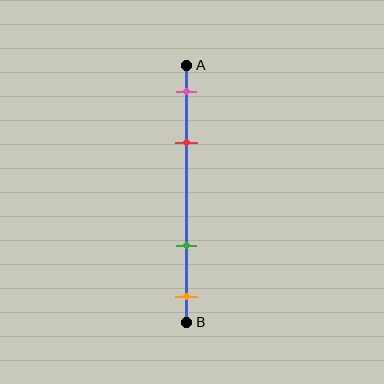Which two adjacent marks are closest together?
The pink and red marks are the closest adjacent pair.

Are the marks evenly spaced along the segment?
No, the marks are not evenly spaced.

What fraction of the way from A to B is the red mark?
The red mark is approximately 30% (0.3) of the way from A to B.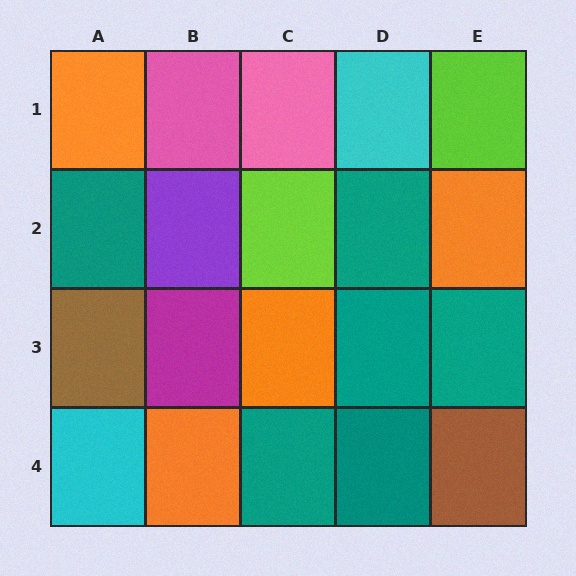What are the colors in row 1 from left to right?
Orange, pink, pink, cyan, lime.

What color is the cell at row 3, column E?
Teal.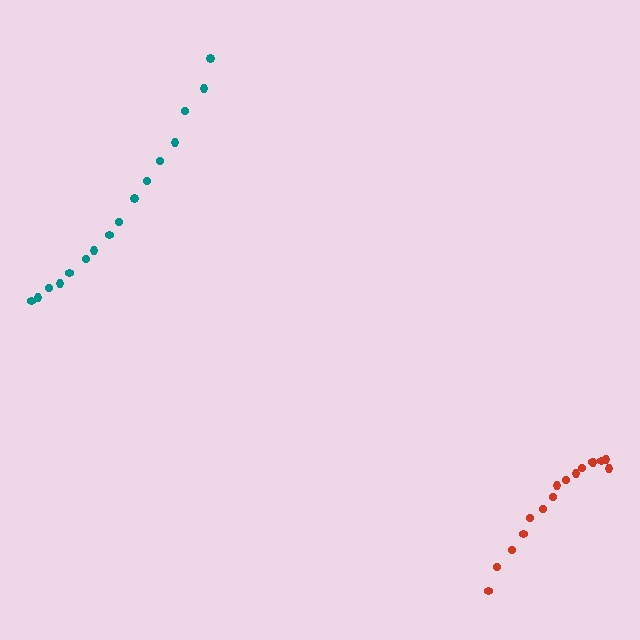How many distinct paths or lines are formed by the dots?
There are 2 distinct paths.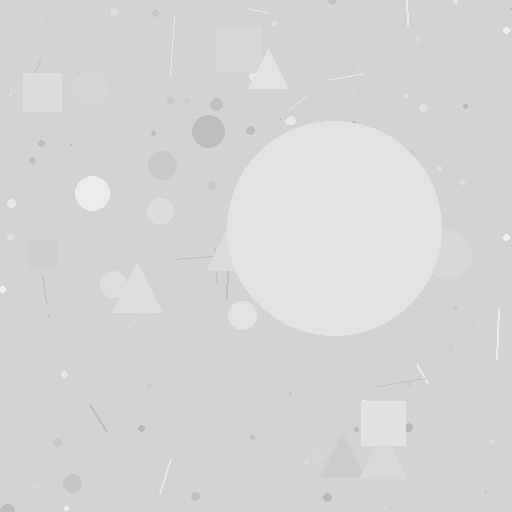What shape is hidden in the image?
A circle is hidden in the image.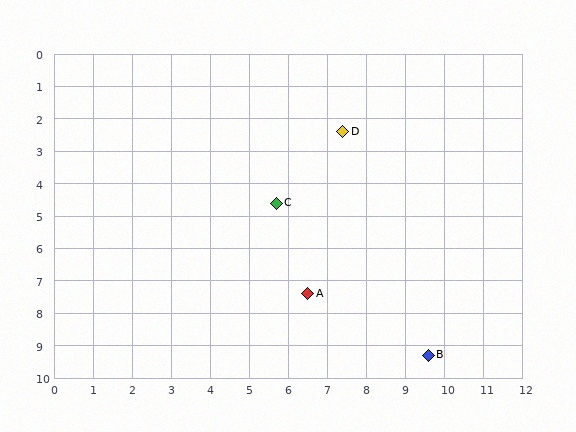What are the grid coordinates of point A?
Point A is at approximately (6.5, 7.4).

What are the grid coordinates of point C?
Point C is at approximately (5.7, 4.6).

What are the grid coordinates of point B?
Point B is at approximately (9.6, 9.3).